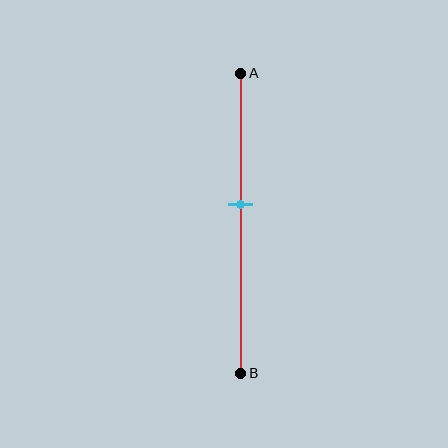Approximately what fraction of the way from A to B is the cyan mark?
The cyan mark is approximately 45% of the way from A to B.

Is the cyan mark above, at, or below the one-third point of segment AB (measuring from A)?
The cyan mark is below the one-third point of segment AB.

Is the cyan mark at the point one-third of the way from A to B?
No, the mark is at about 45% from A, not at the 33% one-third point.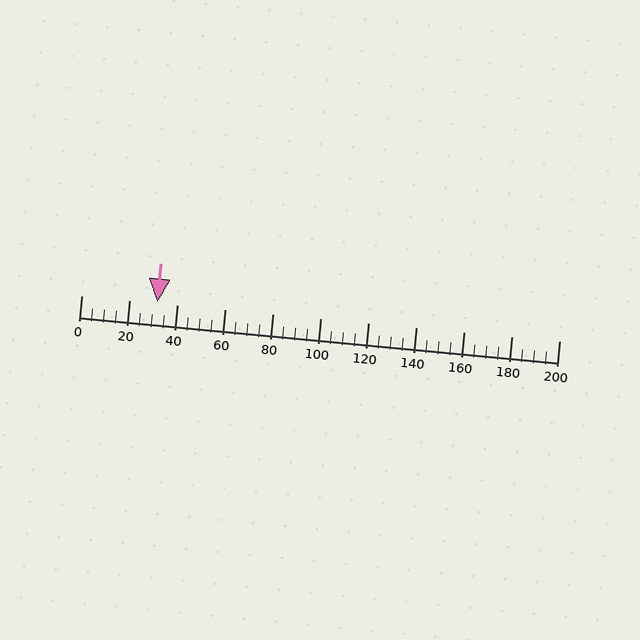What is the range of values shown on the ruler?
The ruler shows values from 0 to 200.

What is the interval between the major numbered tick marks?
The major tick marks are spaced 20 units apart.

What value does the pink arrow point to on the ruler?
The pink arrow points to approximately 32.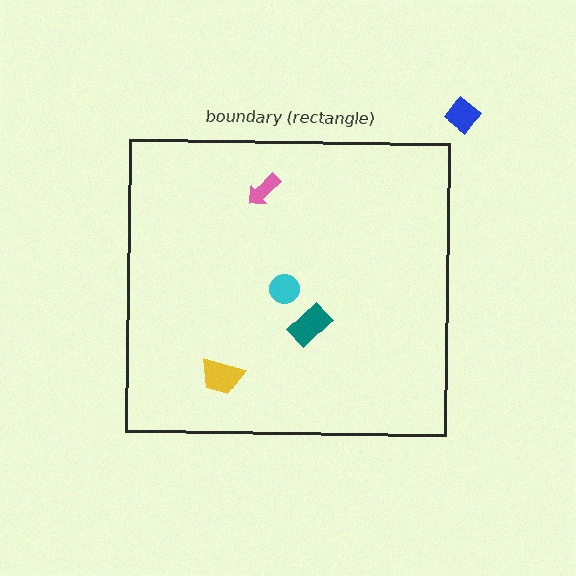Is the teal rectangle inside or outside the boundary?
Inside.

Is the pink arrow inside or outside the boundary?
Inside.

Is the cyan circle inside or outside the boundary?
Inside.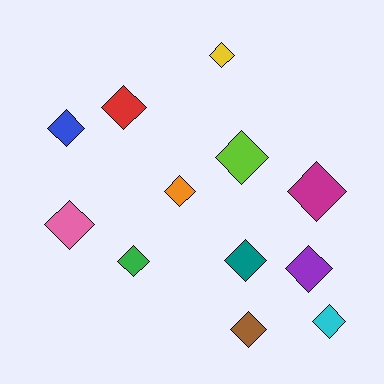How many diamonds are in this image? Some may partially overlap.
There are 12 diamonds.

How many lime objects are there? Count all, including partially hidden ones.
There is 1 lime object.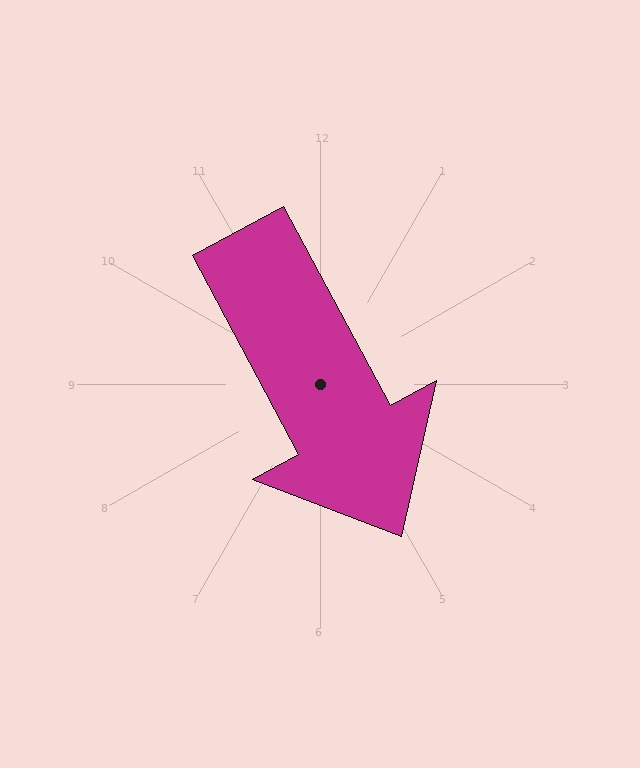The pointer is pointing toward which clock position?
Roughly 5 o'clock.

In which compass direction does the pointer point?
Southeast.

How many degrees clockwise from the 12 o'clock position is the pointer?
Approximately 152 degrees.